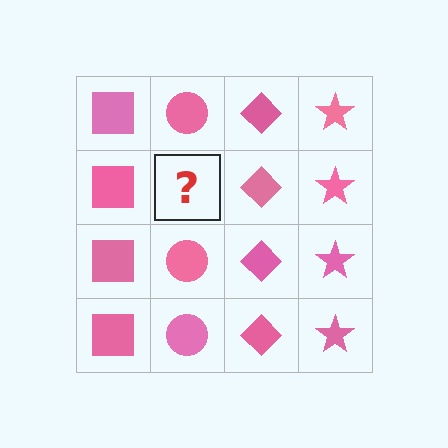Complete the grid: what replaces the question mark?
The question mark should be replaced with a pink circle.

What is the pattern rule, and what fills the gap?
The rule is that each column has a consistent shape. The gap should be filled with a pink circle.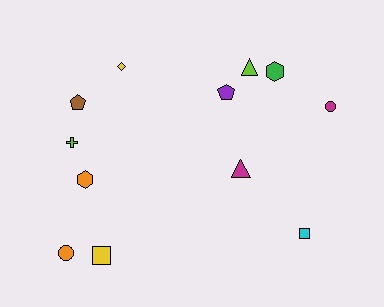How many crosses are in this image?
There is 1 cross.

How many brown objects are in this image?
There is 1 brown object.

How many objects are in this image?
There are 12 objects.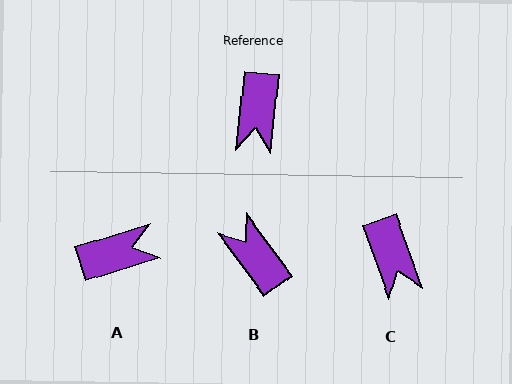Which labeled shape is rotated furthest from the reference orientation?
B, about 138 degrees away.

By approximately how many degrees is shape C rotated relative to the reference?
Approximately 25 degrees counter-clockwise.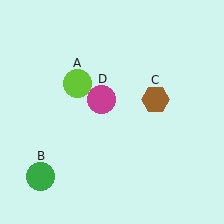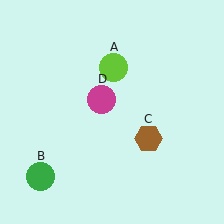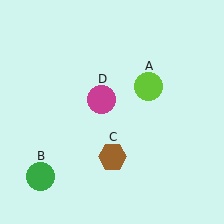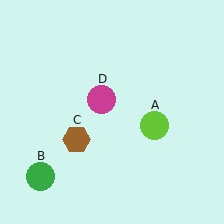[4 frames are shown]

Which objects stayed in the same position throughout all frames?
Green circle (object B) and magenta circle (object D) remained stationary.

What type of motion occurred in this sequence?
The lime circle (object A), brown hexagon (object C) rotated clockwise around the center of the scene.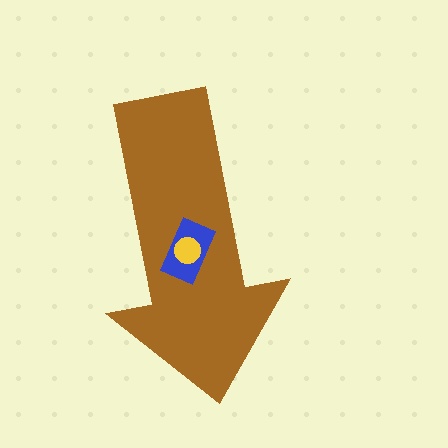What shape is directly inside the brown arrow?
The blue rectangle.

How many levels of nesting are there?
3.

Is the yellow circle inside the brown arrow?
Yes.